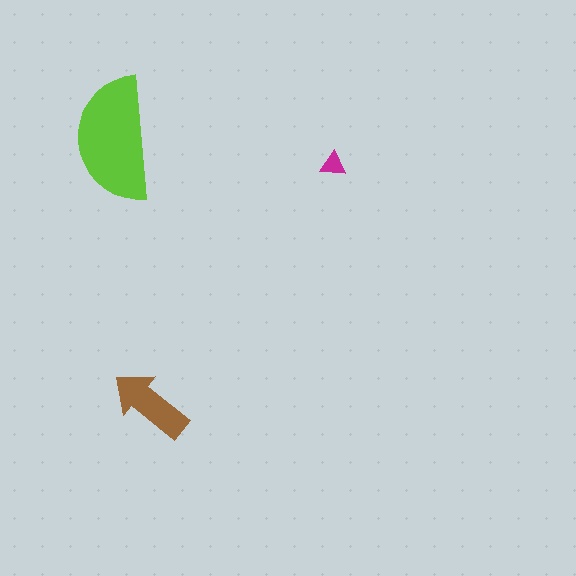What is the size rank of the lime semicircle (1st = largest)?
1st.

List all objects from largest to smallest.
The lime semicircle, the brown arrow, the magenta triangle.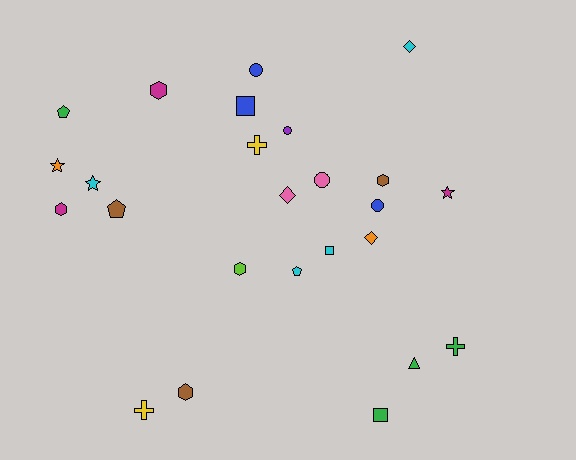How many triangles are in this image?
There is 1 triangle.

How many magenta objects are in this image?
There are 3 magenta objects.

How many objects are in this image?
There are 25 objects.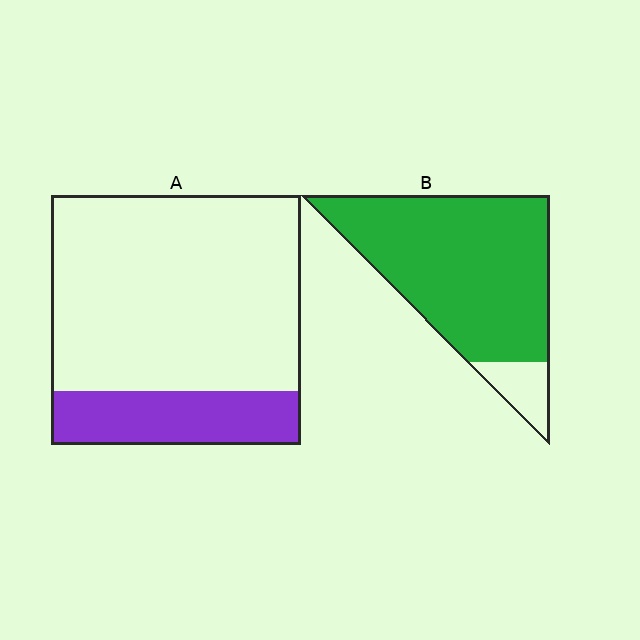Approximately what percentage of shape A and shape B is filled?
A is approximately 20% and B is approximately 90%.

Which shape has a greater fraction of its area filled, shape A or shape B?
Shape B.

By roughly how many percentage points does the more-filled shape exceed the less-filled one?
By roughly 65 percentage points (B over A).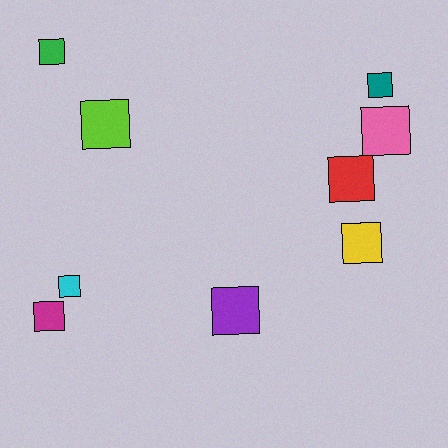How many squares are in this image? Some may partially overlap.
There are 9 squares.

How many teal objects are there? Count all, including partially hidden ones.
There is 1 teal object.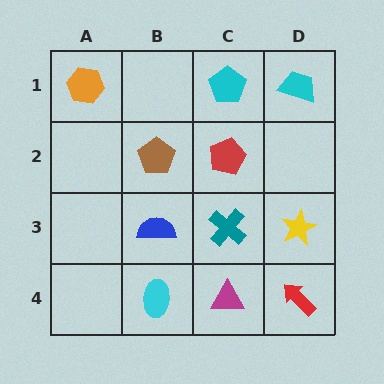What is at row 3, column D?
A yellow star.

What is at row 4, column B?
A cyan ellipse.